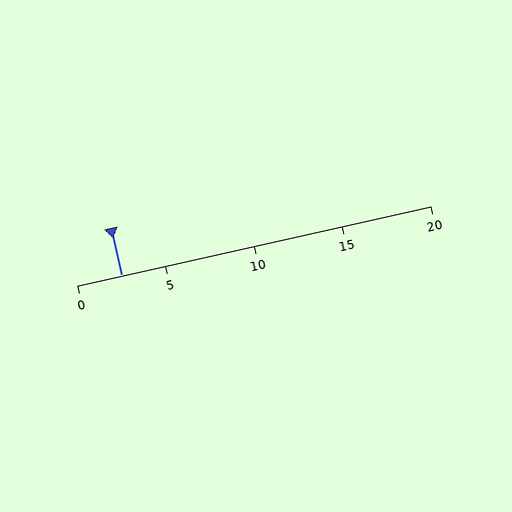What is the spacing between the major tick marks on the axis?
The major ticks are spaced 5 apart.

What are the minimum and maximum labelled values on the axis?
The axis runs from 0 to 20.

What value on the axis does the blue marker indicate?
The marker indicates approximately 2.5.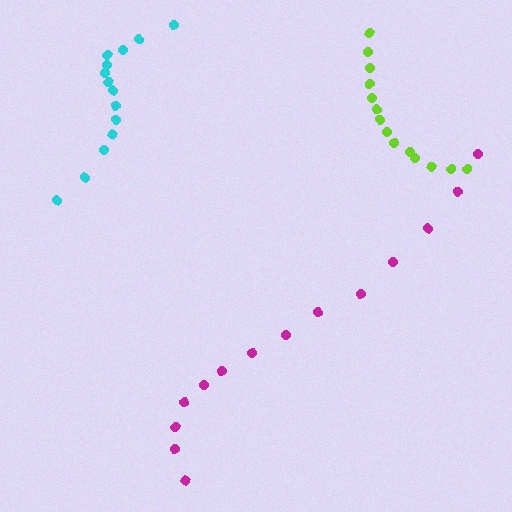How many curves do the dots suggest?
There are 3 distinct paths.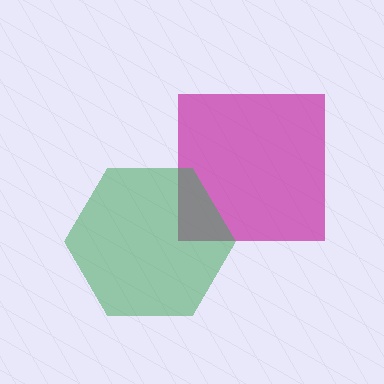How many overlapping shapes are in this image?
There are 2 overlapping shapes in the image.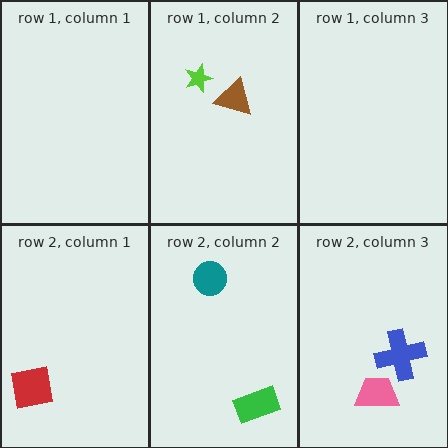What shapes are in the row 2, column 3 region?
The pink trapezoid, the blue cross.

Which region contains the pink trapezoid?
The row 2, column 3 region.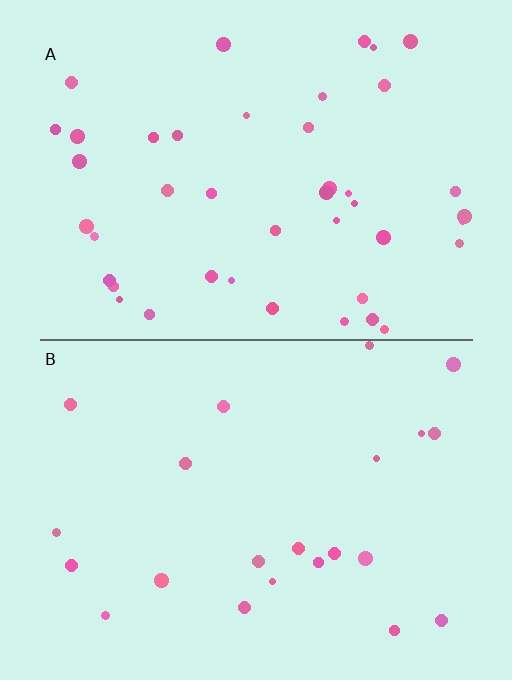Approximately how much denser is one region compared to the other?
Approximately 1.9× — region A over region B.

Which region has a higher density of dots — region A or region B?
A (the top).